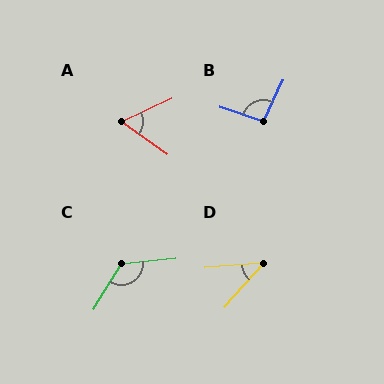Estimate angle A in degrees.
Approximately 61 degrees.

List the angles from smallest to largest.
D (45°), A (61°), B (98°), C (127°).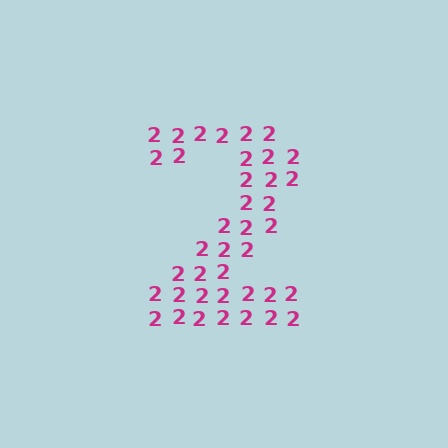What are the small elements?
The small elements are digit 2's.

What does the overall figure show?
The overall figure shows the digit 2.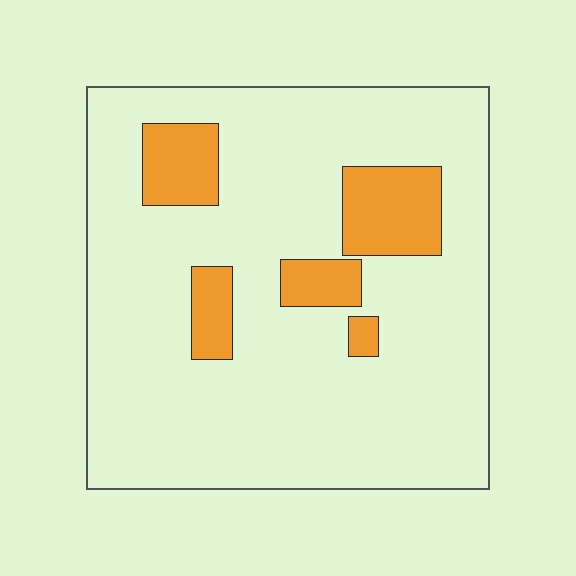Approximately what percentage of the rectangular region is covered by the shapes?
Approximately 15%.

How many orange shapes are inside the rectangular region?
5.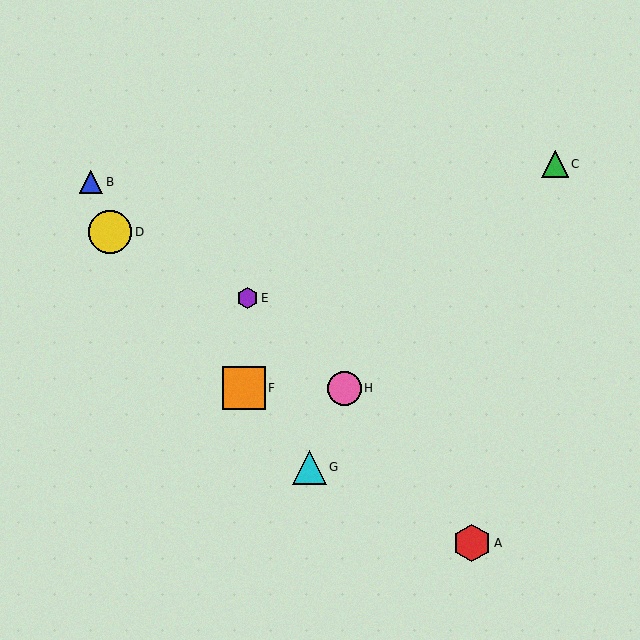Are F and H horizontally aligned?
Yes, both are at y≈388.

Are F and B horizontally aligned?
No, F is at y≈388 and B is at y≈182.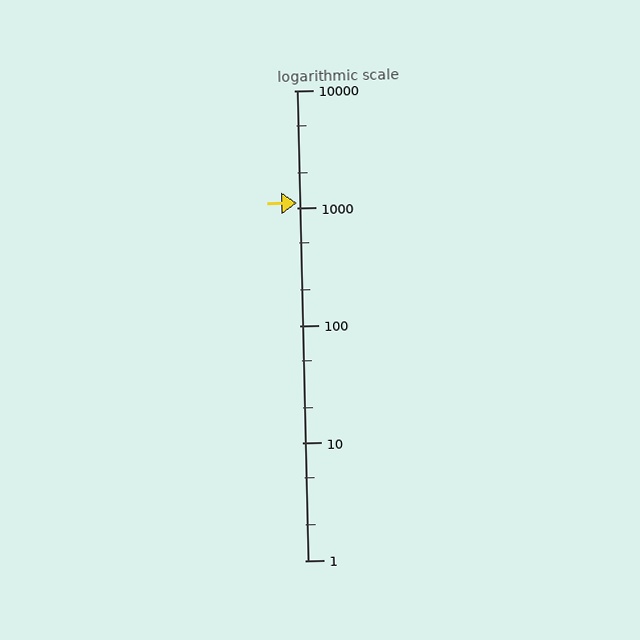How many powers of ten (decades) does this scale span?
The scale spans 4 decades, from 1 to 10000.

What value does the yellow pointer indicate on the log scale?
The pointer indicates approximately 1100.